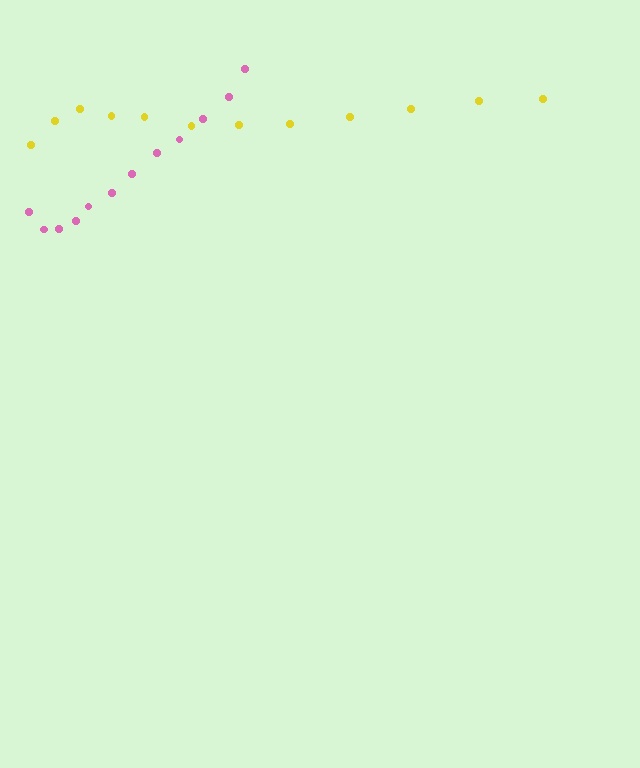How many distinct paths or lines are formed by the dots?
There are 2 distinct paths.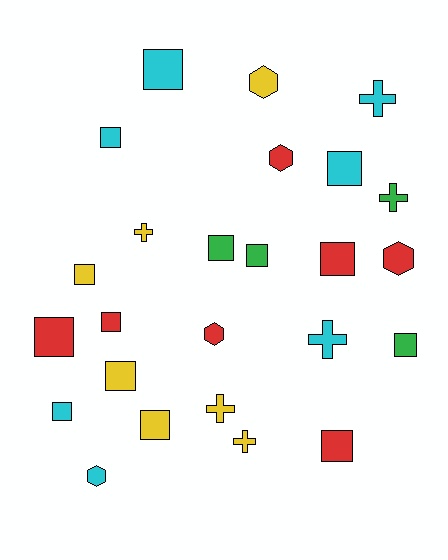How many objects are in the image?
There are 25 objects.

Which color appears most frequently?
Cyan, with 7 objects.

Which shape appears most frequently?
Square, with 14 objects.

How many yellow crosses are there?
There are 3 yellow crosses.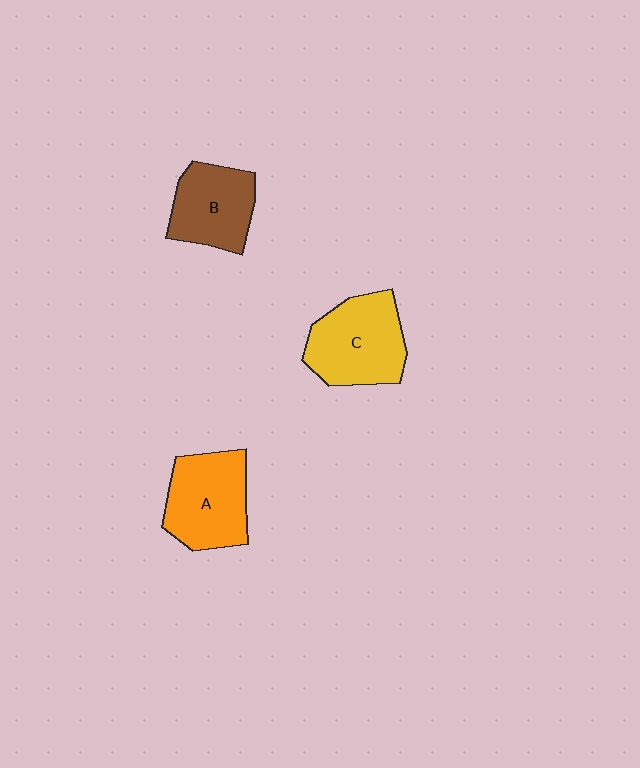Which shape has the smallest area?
Shape B (brown).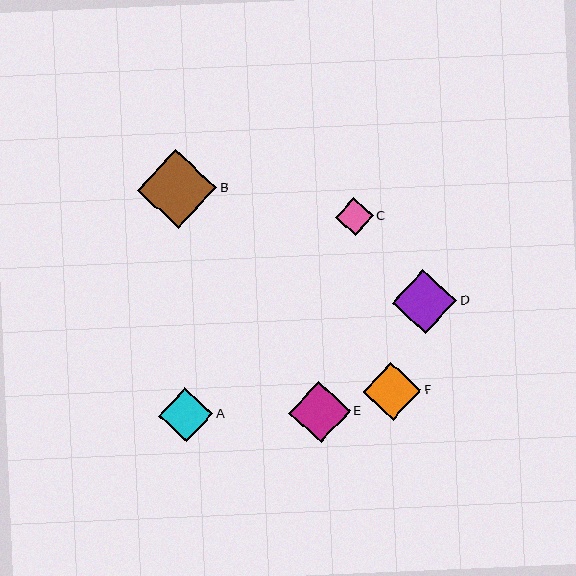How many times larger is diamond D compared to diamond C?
Diamond D is approximately 1.7 times the size of diamond C.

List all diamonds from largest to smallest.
From largest to smallest: B, D, E, F, A, C.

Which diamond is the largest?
Diamond B is the largest with a size of approximately 79 pixels.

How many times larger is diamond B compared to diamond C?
Diamond B is approximately 2.1 times the size of diamond C.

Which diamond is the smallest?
Diamond C is the smallest with a size of approximately 38 pixels.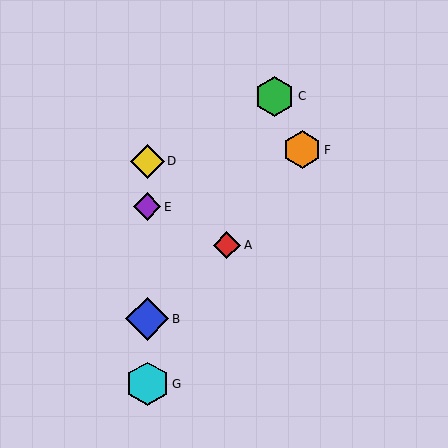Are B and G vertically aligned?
Yes, both are at x≈147.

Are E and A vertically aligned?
No, E is at x≈147 and A is at x≈227.